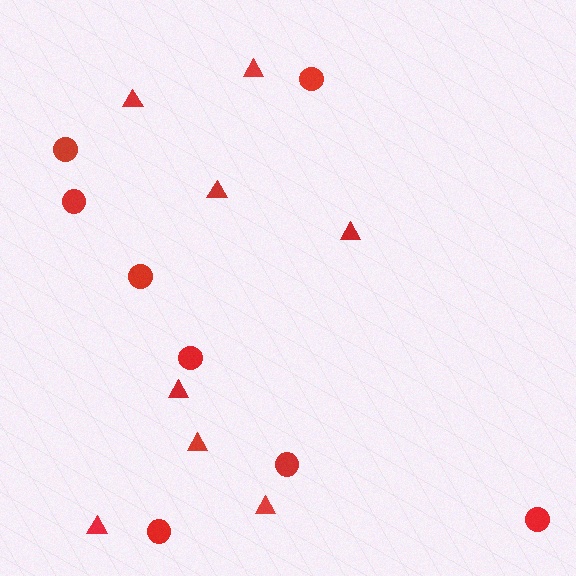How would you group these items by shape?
There are 2 groups: one group of triangles (8) and one group of circles (8).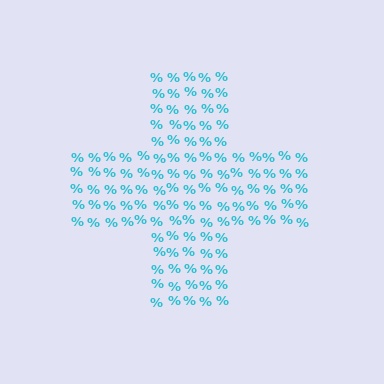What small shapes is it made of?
It is made of small percent signs.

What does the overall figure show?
The overall figure shows a cross.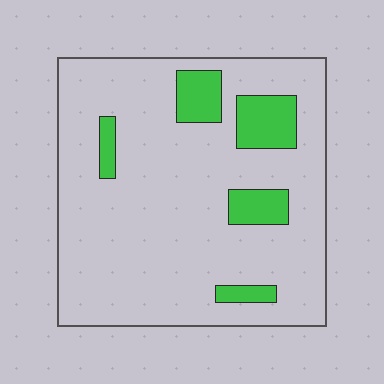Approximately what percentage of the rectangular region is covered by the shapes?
Approximately 15%.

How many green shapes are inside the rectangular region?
5.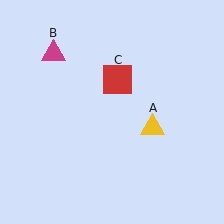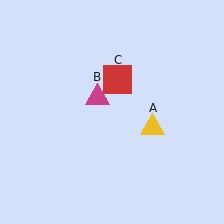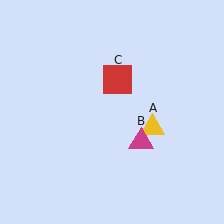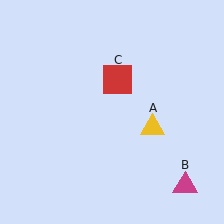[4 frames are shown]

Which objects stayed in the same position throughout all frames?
Yellow triangle (object A) and red square (object C) remained stationary.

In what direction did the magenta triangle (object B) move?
The magenta triangle (object B) moved down and to the right.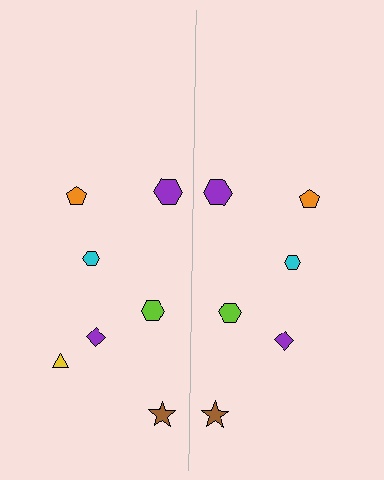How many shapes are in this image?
There are 13 shapes in this image.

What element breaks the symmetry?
A yellow triangle is missing from the right side.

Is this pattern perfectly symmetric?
No, the pattern is not perfectly symmetric. A yellow triangle is missing from the right side.